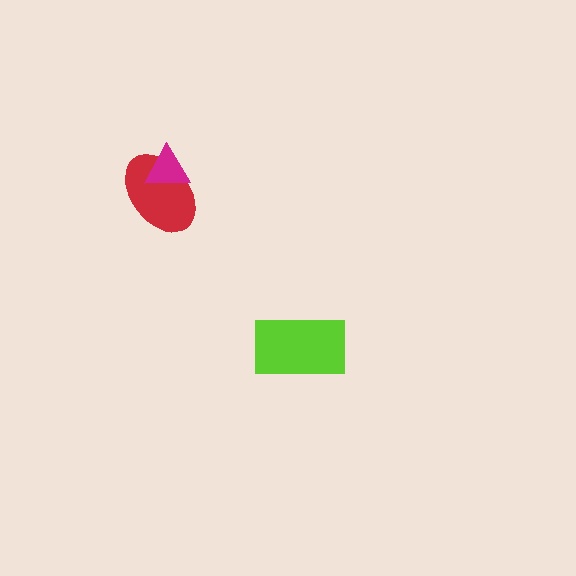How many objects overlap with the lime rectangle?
0 objects overlap with the lime rectangle.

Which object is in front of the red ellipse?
The magenta triangle is in front of the red ellipse.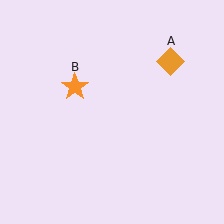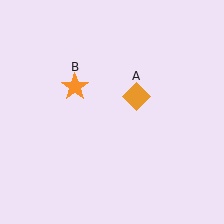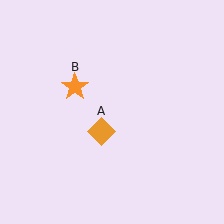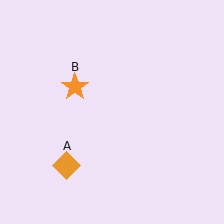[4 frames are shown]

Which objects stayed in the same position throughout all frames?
Orange star (object B) remained stationary.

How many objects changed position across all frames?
1 object changed position: orange diamond (object A).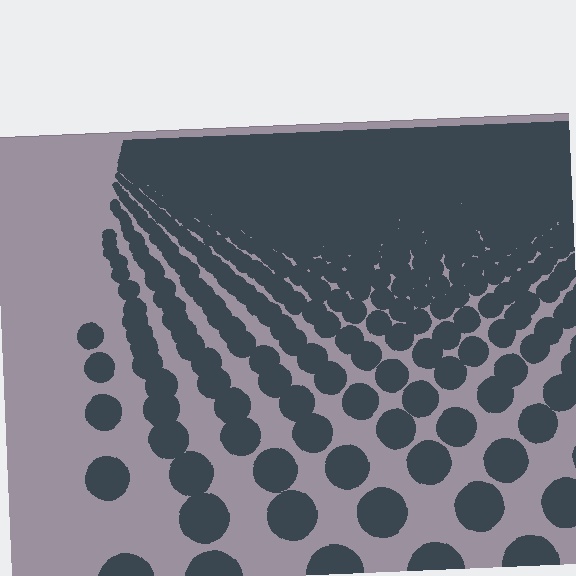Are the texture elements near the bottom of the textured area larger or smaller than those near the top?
Larger. Near the bottom, elements are closer to the viewer and appear at a bigger on-screen size.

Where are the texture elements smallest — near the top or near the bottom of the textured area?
Near the top.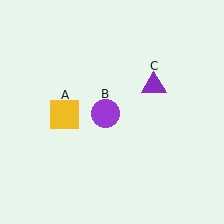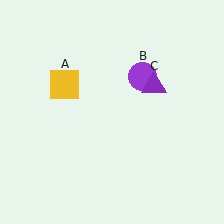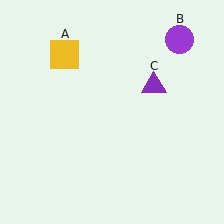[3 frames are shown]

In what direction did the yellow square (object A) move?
The yellow square (object A) moved up.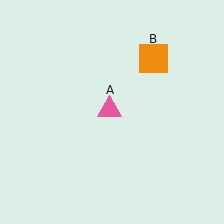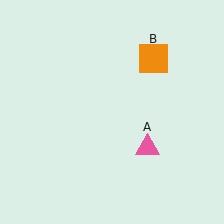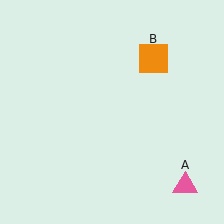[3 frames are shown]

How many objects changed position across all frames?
1 object changed position: pink triangle (object A).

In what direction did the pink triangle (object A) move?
The pink triangle (object A) moved down and to the right.